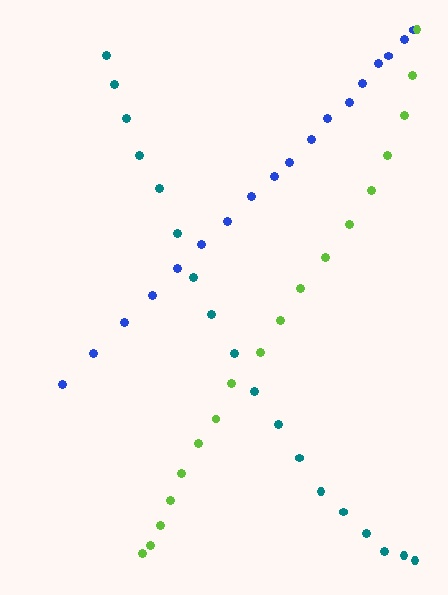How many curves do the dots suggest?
There are 3 distinct paths.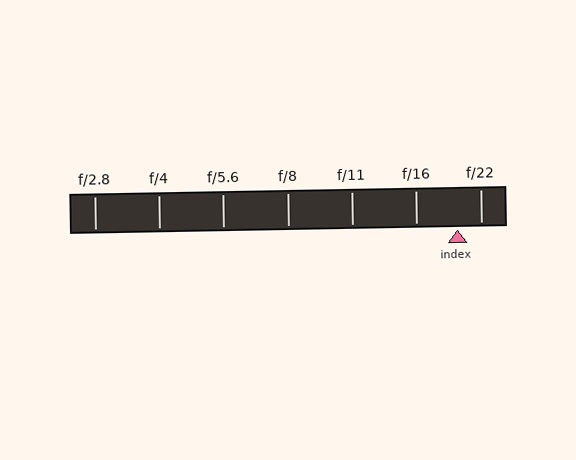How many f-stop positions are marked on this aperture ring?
There are 7 f-stop positions marked.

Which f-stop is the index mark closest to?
The index mark is closest to f/22.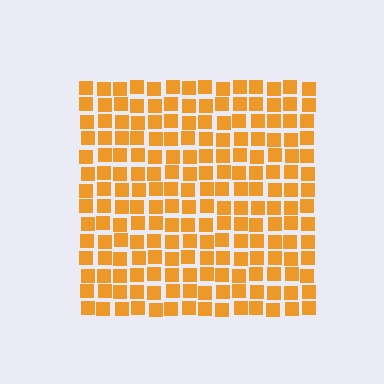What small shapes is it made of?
It is made of small squares.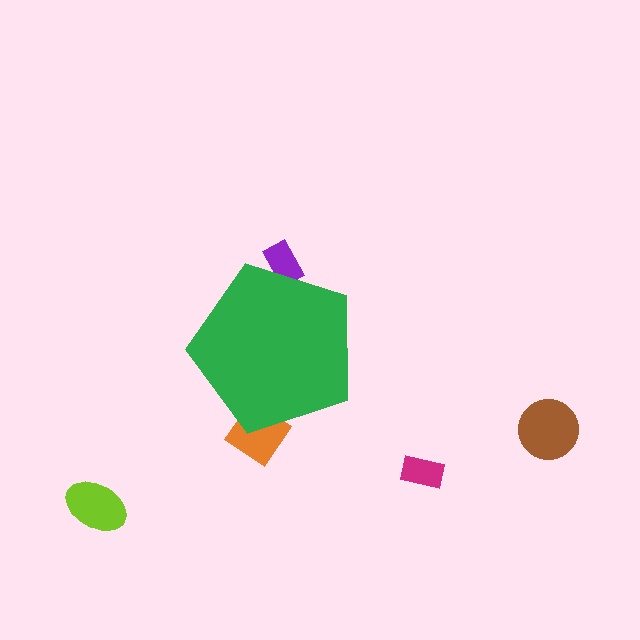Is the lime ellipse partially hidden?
No, the lime ellipse is fully visible.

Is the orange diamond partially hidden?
Yes, the orange diamond is partially hidden behind the green pentagon.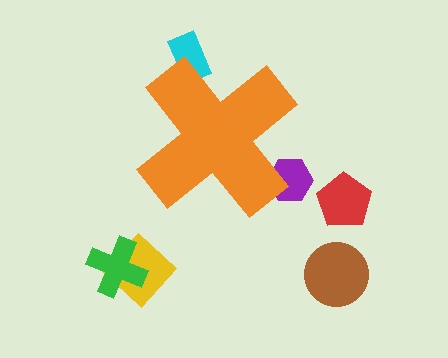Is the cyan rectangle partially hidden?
Yes, the cyan rectangle is partially hidden behind the orange cross.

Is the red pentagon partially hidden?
No, the red pentagon is fully visible.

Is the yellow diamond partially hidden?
No, the yellow diamond is fully visible.